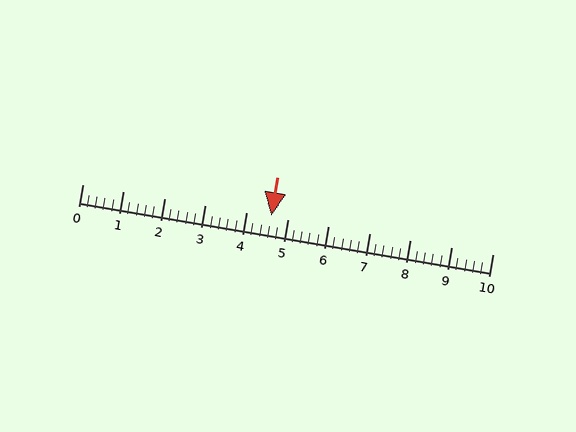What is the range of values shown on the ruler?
The ruler shows values from 0 to 10.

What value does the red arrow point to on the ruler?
The red arrow points to approximately 4.6.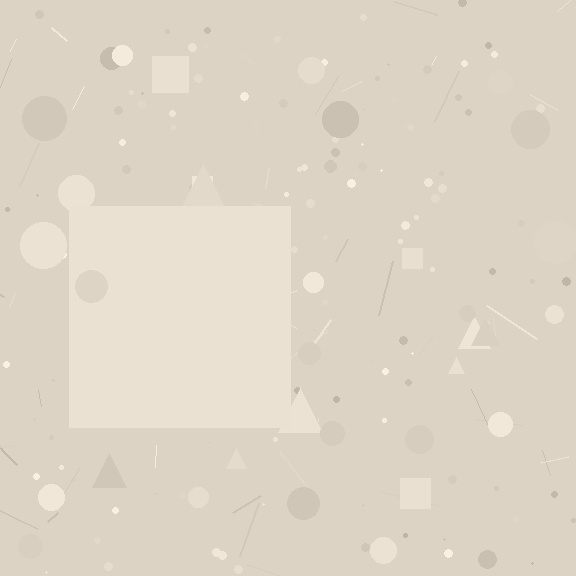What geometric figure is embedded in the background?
A square is embedded in the background.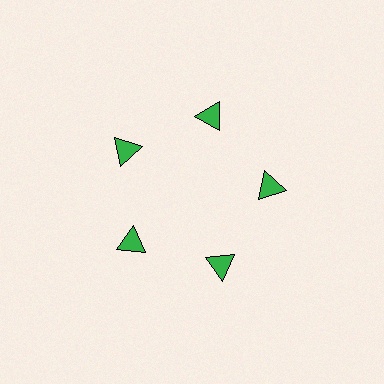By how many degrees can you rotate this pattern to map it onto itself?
The pattern maps onto itself every 72 degrees of rotation.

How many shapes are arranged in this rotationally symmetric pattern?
There are 5 shapes, arranged in 5 groups of 1.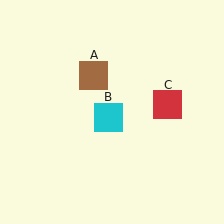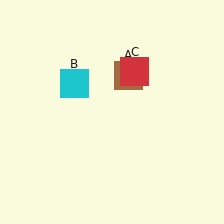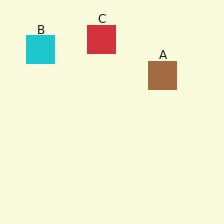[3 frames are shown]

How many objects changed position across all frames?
3 objects changed position: brown square (object A), cyan square (object B), red square (object C).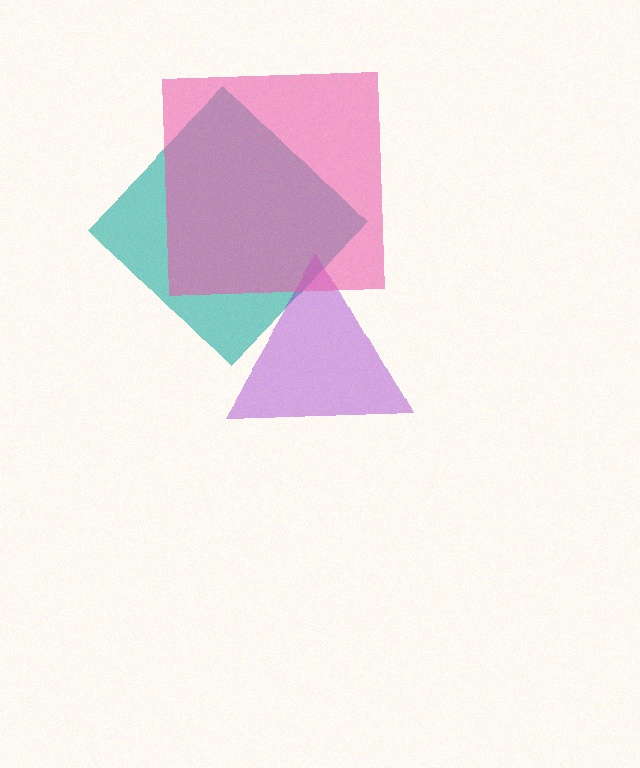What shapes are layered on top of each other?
The layered shapes are: a teal diamond, a purple triangle, a pink square.